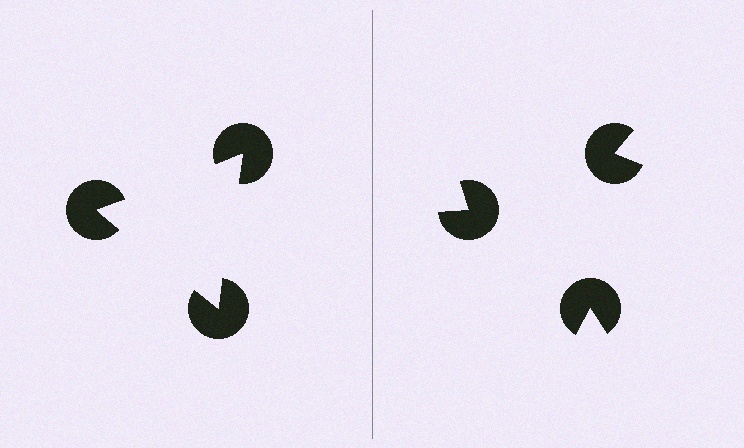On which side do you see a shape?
An illusory triangle appears on the left side. On the right side the wedge cuts are rotated, so no coherent shape forms.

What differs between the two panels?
The pac-man discs are positioned identically on both sides; only the wedge orientations differ. On the left they align to a triangle; on the right they are misaligned.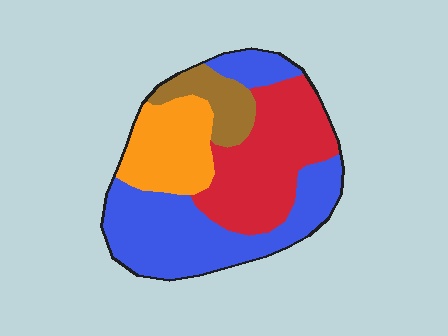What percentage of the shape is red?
Red takes up about one third (1/3) of the shape.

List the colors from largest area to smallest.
From largest to smallest: blue, red, orange, brown.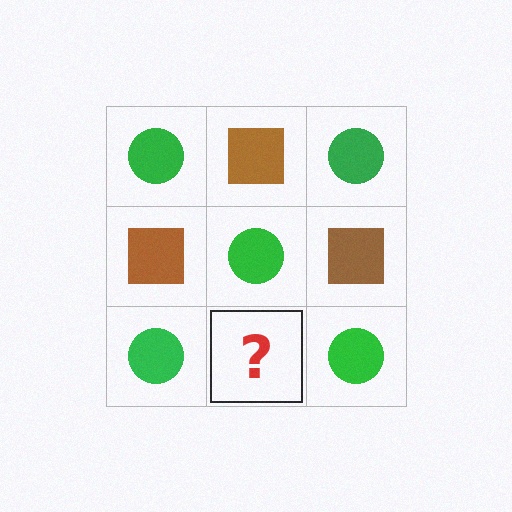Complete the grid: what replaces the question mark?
The question mark should be replaced with a brown square.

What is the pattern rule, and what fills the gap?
The rule is that it alternates green circle and brown square in a checkerboard pattern. The gap should be filled with a brown square.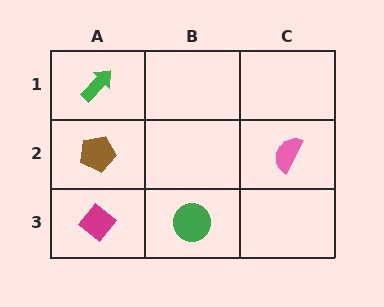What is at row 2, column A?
A brown pentagon.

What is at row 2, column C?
A pink semicircle.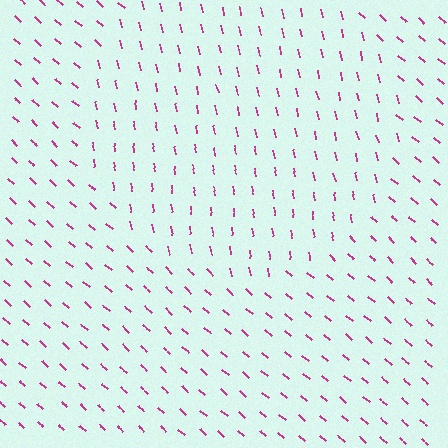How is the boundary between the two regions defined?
The boundary is defined purely by a change in line orientation (approximately 37 degrees difference). All lines are the same color and thickness.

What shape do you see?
I see a circle.